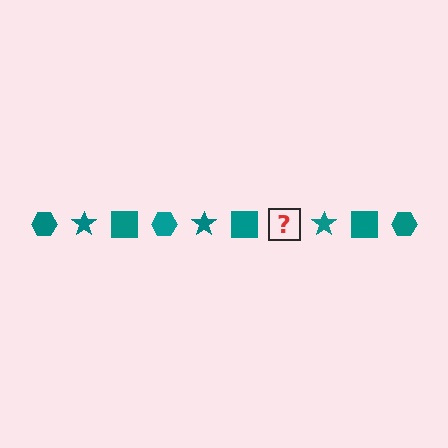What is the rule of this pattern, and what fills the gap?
The rule is that the pattern cycles through hexagon, star, square shapes in teal. The gap should be filled with a teal hexagon.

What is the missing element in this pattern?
The missing element is a teal hexagon.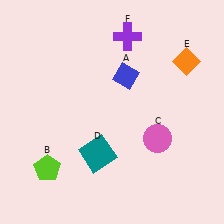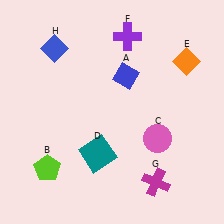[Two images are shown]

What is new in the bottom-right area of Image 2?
A magenta cross (G) was added in the bottom-right area of Image 2.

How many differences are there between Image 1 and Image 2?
There are 2 differences between the two images.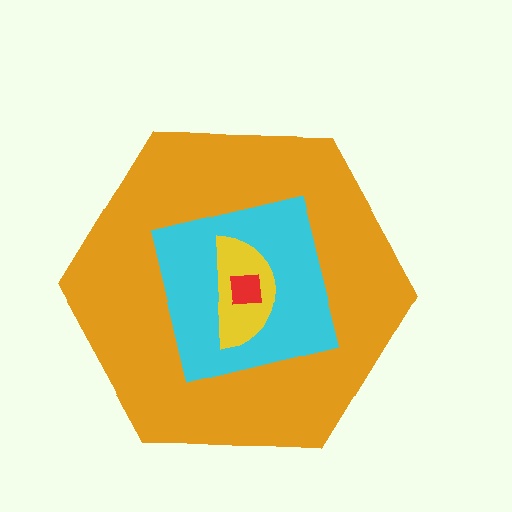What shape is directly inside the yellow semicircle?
The red square.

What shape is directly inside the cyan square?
The yellow semicircle.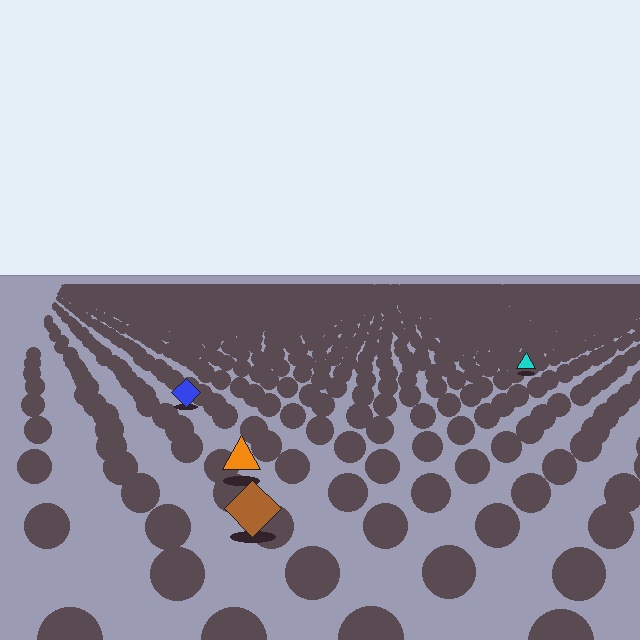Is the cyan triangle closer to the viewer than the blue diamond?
No. The blue diamond is closer — you can tell from the texture gradient: the ground texture is coarser near it.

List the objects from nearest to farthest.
From nearest to farthest: the brown diamond, the orange triangle, the blue diamond, the cyan triangle.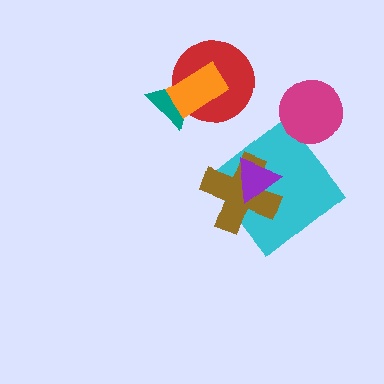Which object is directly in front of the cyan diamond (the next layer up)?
The brown cross is directly in front of the cyan diamond.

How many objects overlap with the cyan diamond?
2 objects overlap with the cyan diamond.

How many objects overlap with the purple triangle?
2 objects overlap with the purple triangle.